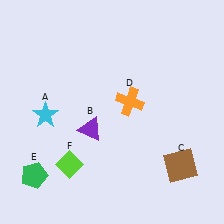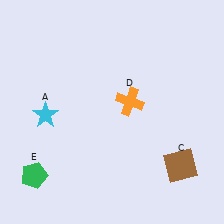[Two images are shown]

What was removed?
The purple triangle (B), the lime diamond (F) were removed in Image 2.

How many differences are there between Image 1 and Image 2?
There are 2 differences between the two images.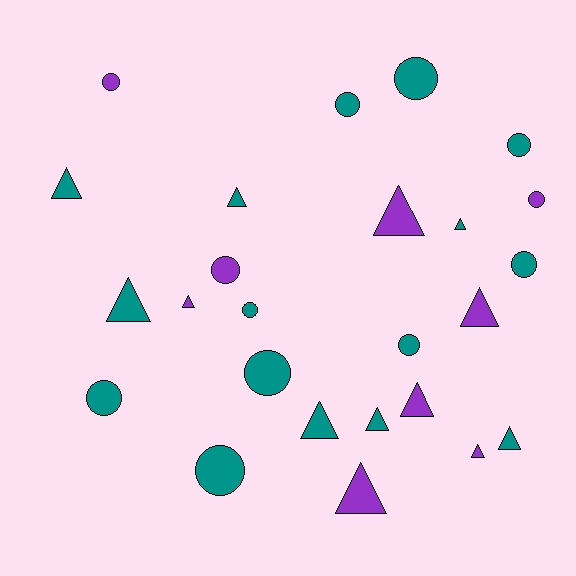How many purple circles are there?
There are 3 purple circles.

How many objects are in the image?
There are 25 objects.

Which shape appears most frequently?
Triangle, with 13 objects.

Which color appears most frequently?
Teal, with 16 objects.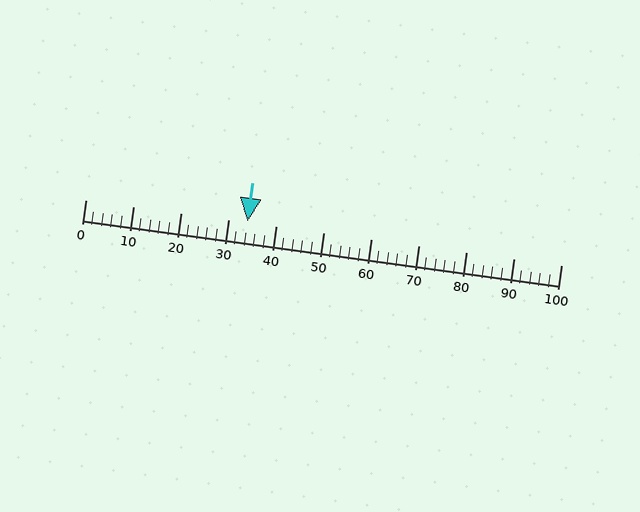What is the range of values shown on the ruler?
The ruler shows values from 0 to 100.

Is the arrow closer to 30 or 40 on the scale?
The arrow is closer to 30.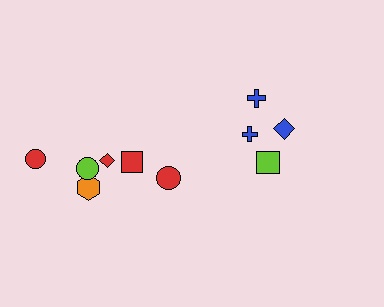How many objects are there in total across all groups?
There are 10 objects.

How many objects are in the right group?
There are 4 objects.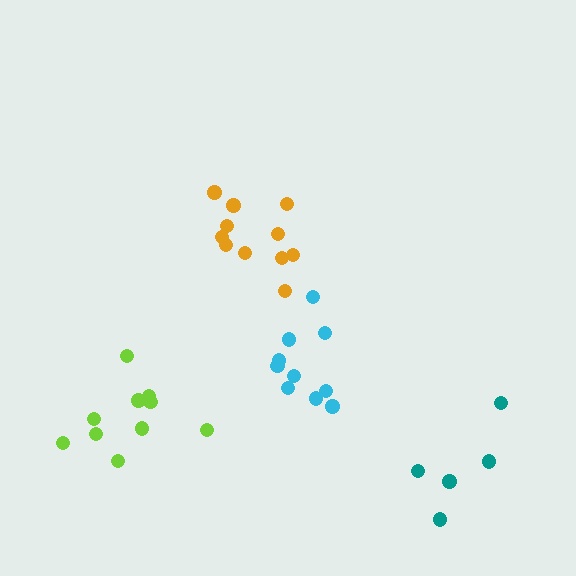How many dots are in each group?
Group 1: 10 dots, Group 2: 10 dots, Group 3: 5 dots, Group 4: 11 dots (36 total).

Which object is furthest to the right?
The teal cluster is rightmost.